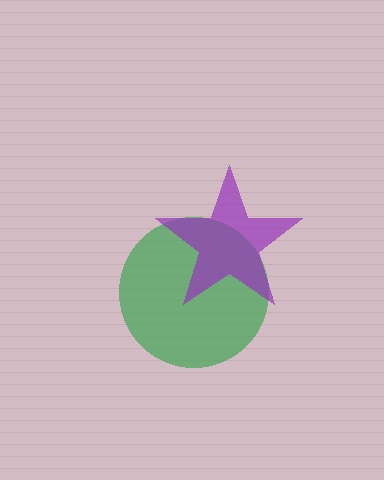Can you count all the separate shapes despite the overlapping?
Yes, there are 2 separate shapes.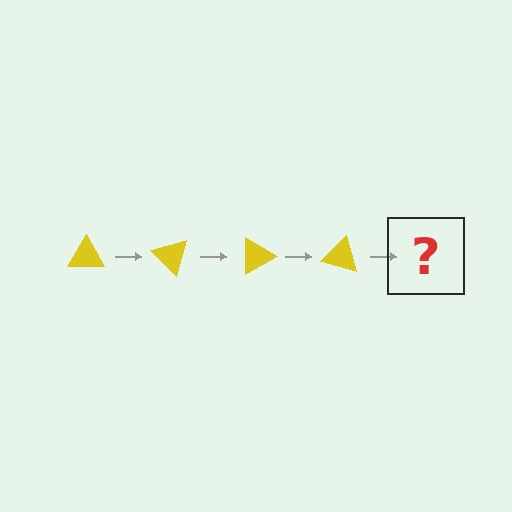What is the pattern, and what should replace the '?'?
The pattern is that the triangle rotates 45 degrees each step. The '?' should be a yellow triangle rotated 180 degrees.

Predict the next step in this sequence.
The next step is a yellow triangle rotated 180 degrees.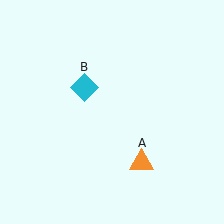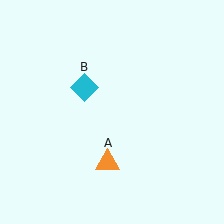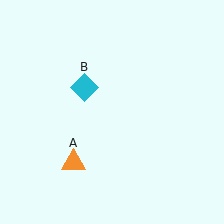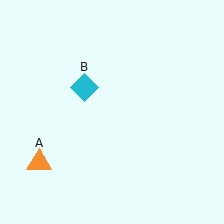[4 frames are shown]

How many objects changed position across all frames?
1 object changed position: orange triangle (object A).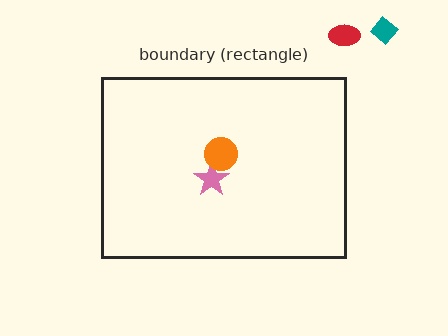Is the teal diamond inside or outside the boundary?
Outside.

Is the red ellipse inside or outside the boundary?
Outside.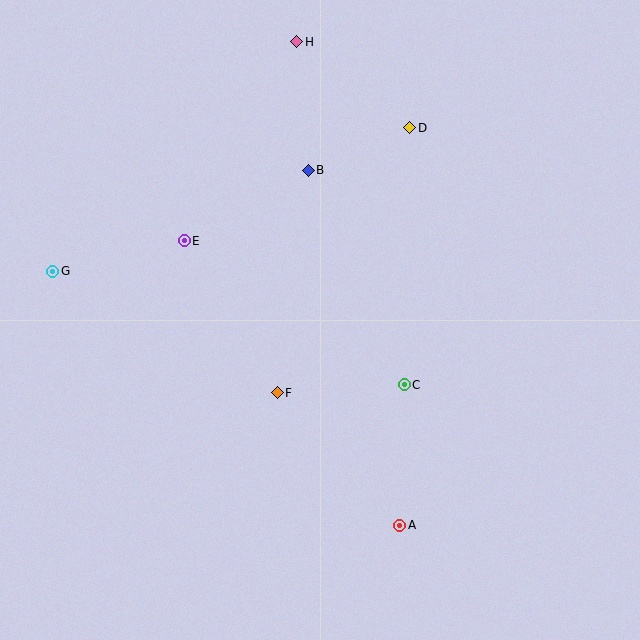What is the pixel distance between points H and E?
The distance between H and E is 229 pixels.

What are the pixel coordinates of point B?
Point B is at (308, 170).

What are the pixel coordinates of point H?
Point H is at (297, 42).